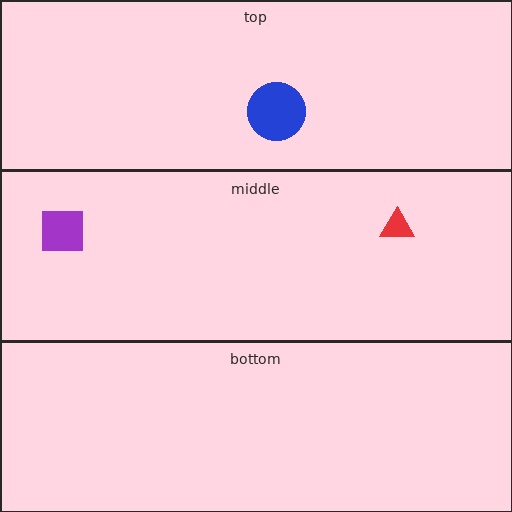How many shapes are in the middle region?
2.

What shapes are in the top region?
The blue circle.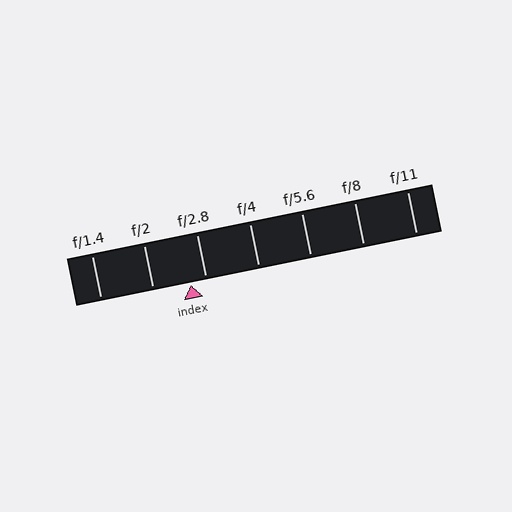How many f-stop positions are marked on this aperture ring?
There are 7 f-stop positions marked.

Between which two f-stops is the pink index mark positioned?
The index mark is between f/2 and f/2.8.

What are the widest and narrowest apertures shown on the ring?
The widest aperture shown is f/1.4 and the narrowest is f/11.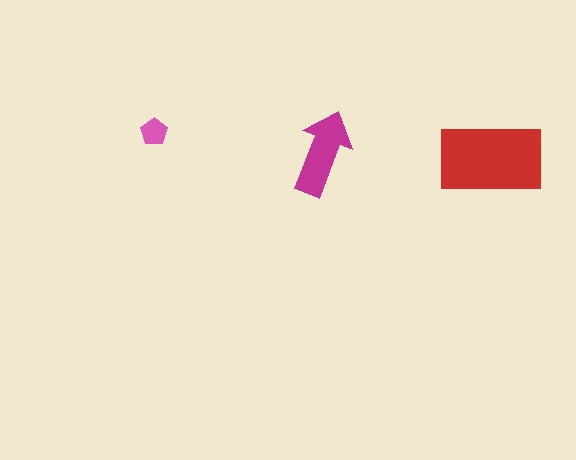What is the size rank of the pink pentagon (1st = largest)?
3rd.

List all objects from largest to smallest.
The red rectangle, the magenta arrow, the pink pentagon.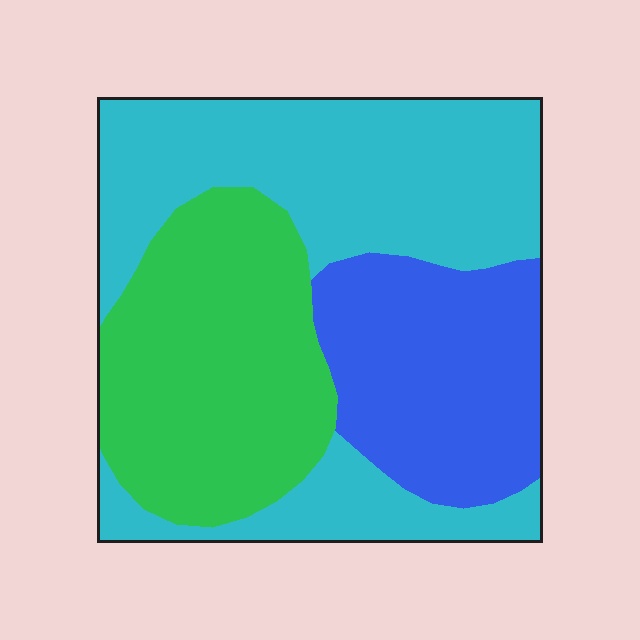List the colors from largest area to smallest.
From largest to smallest: cyan, green, blue.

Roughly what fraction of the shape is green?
Green takes up about one third (1/3) of the shape.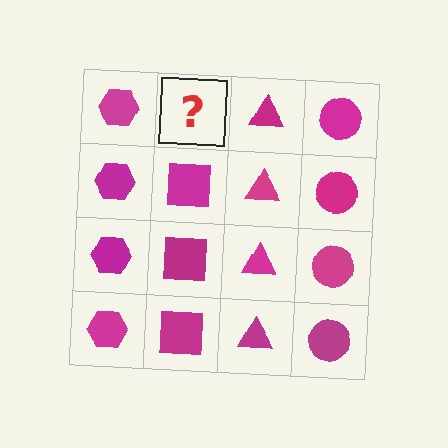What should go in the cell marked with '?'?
The missing cell should contain a magenta square.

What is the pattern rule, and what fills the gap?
The rule is that each column has a consistent shape. The gap should be filled with a magenta square.